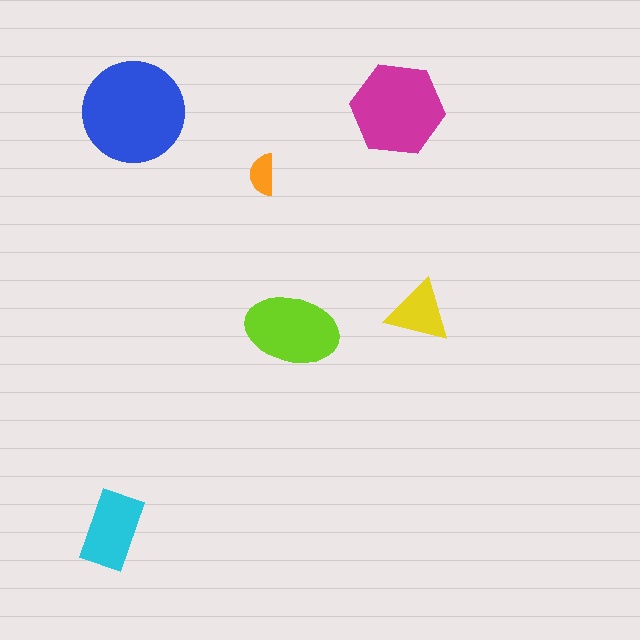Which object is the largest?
The blue circle.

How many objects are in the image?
There are 6 objects in the image.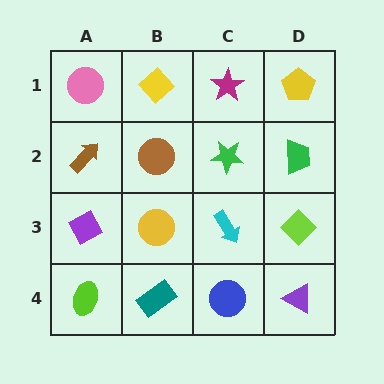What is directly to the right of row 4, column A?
A teal rectangle.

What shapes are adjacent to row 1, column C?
A green star (row 2, column C), a yellow diamond (row 1, column B), a yellow pentagon (row 1, column D).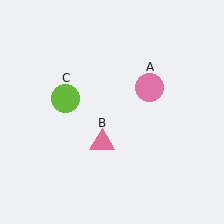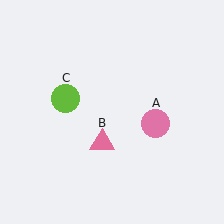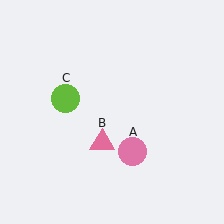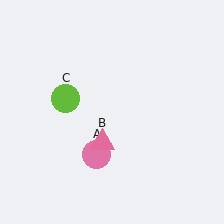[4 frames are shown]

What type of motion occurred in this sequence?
The pink circle (object A) rotated clockwise around the center of the scene.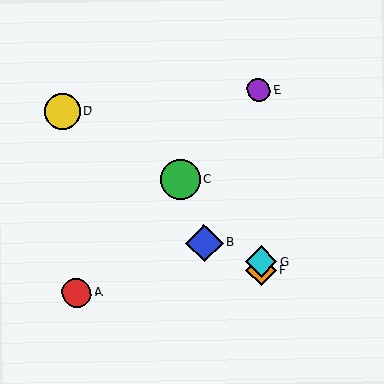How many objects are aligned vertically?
3 objects (E, F, G) are aligned vertically.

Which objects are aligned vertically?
Objects E, F, G are aligned vertically.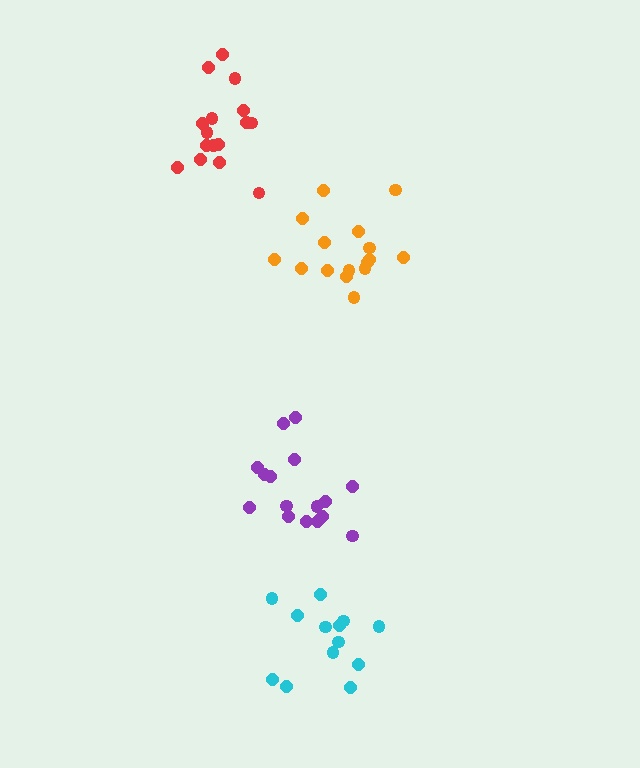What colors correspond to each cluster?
The clusters are colored: red, cyan, orange, purple.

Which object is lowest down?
The cyan cluster is bottommost.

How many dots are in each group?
Group 1: 16 dots, Group 2: 13 dots, Group 3: 16 dots, Group 4: 16 dots (61 total).